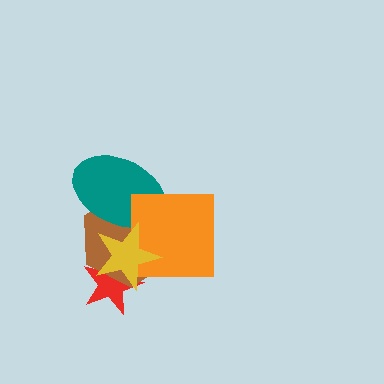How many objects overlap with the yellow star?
4 objects overlap with the yellow star.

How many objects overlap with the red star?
2 objects overlap with the red star.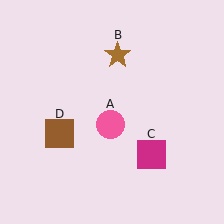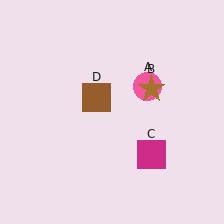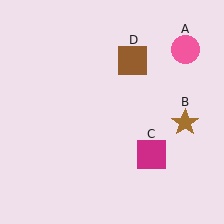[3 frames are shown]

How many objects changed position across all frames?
3 objects changed position: pink circle (object A), brown star (object B), brown square (object D).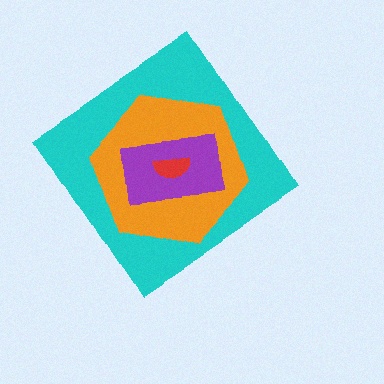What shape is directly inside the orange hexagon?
The purple rectangle.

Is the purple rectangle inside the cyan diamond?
Yes.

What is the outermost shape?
The cyan diamond.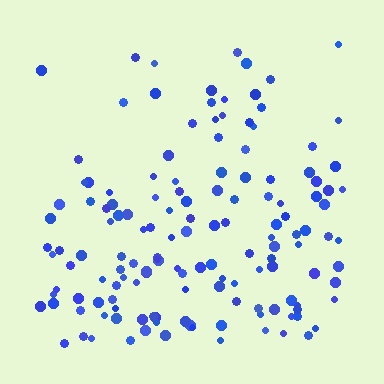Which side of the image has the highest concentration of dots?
The bottom.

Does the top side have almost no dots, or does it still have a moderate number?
Still a moderate number, just noticeably fewer than the bottom.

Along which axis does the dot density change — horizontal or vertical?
Vertical.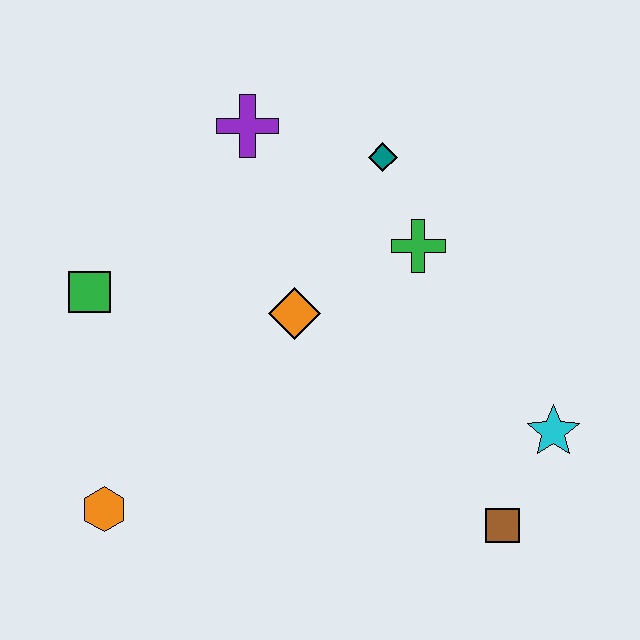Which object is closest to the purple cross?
The teal diamond is closest to the purple cross.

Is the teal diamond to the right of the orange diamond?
Yes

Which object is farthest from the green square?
The cyan star is farthest from the green square.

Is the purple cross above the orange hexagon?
Yes